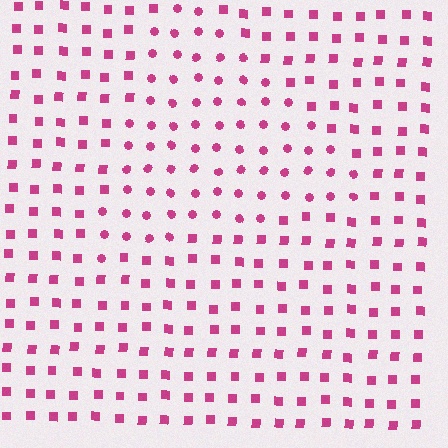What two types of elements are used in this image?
The image uses circles inside the triangle region and squares outside it.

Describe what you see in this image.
The image is filled with small magenta elements arranged in a uniform grid. A triangle-shaped region contains circles, while the surrounding area contains squares. The boundary is defined purely by the change in element shape.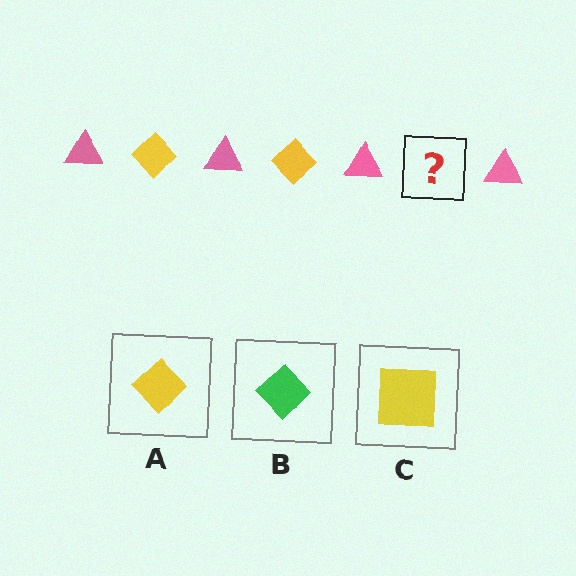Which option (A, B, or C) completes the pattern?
A.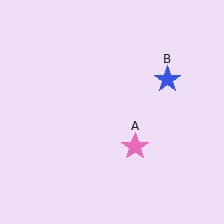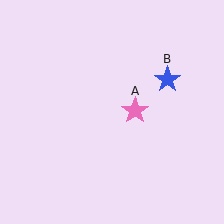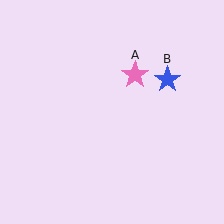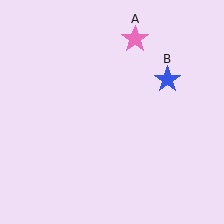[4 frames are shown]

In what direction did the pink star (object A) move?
The pink star (object A) moved up.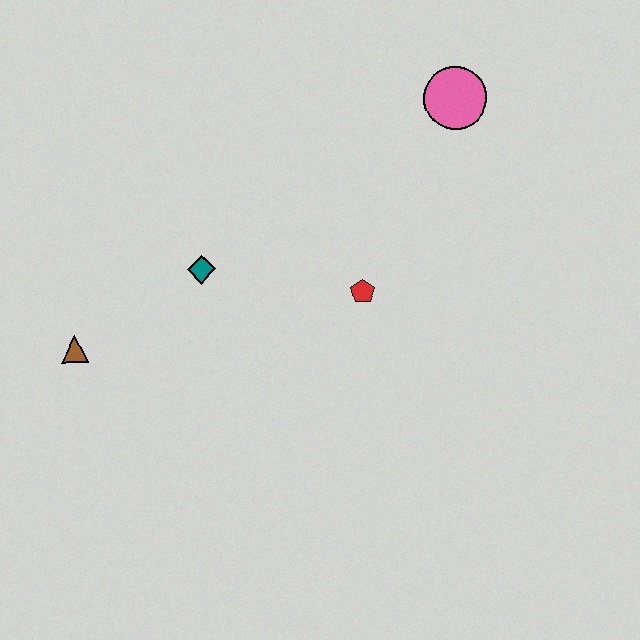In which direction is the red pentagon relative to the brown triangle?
The red pentagon is to the right of the brown triangle.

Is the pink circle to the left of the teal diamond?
No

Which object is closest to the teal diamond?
The brown triangle is closest to the teal diamond.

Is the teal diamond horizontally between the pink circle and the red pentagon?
No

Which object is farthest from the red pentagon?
The brown triangle is farthest from the red pentagon.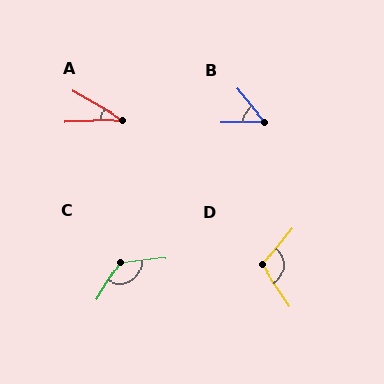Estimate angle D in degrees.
Approximately 106 degrees.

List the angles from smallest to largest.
A (32°), B (51°), D (106°), C (129°).